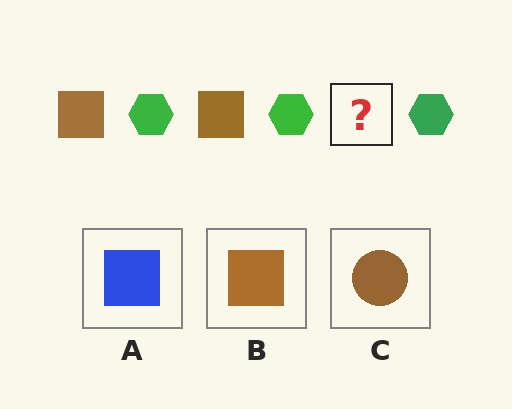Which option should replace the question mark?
Option B.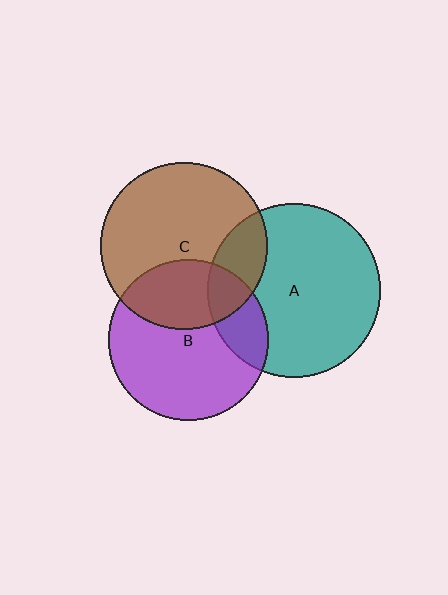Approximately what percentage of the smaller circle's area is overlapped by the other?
Approximately 20%.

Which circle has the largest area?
Circle A (teal).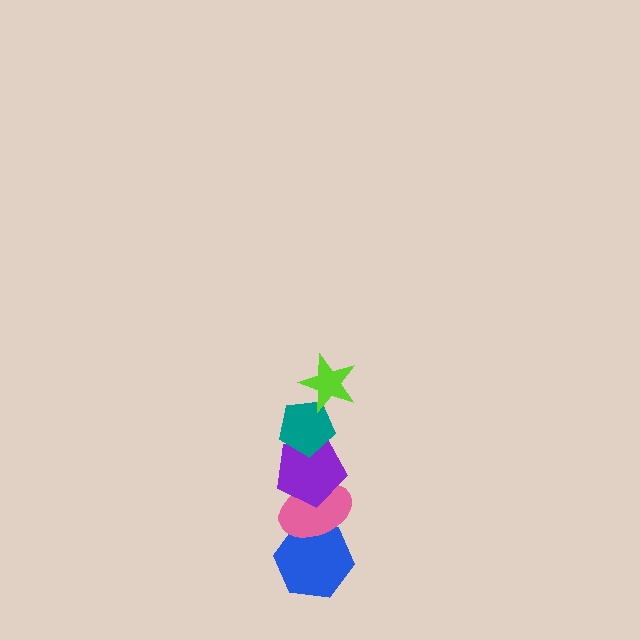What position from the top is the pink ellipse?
The pink ellipse is 4th from the top.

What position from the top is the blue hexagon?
The blue hexagon is 5th from the top.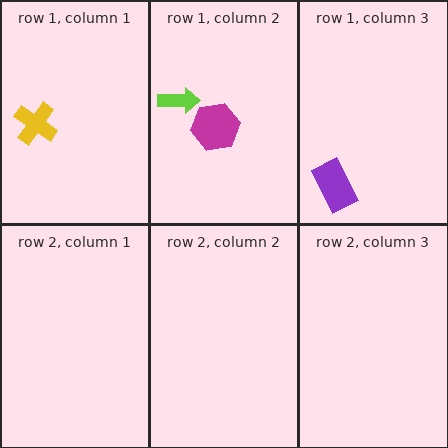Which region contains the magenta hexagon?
The row 1, column 2 region.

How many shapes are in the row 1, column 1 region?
1.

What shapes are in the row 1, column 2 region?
The lime arrow, the magenta hexagon.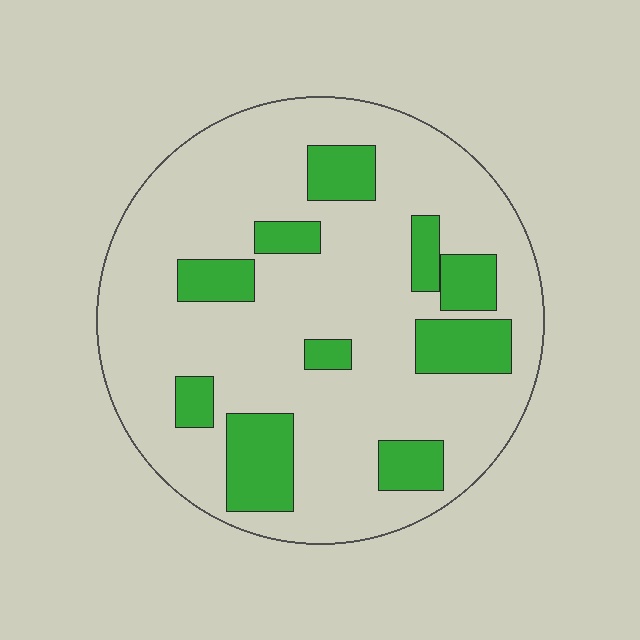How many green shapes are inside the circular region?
10.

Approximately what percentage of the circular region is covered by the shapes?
Approximately 20%.